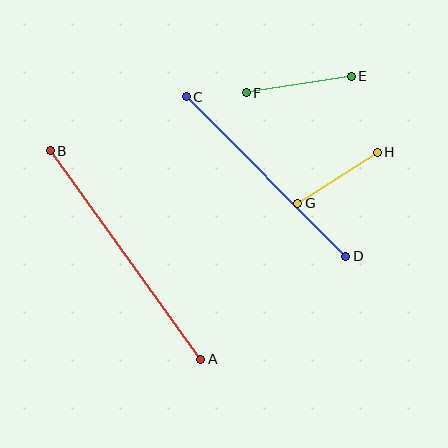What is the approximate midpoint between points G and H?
The midpoint is at approximately (338, 178) pixels.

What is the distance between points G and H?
The distance is approximately 95 pixels.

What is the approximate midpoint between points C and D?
The midpoint is at approximately (266, 177) pixels.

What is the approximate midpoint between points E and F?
The midpoint is at approximately (299, 84) pixels.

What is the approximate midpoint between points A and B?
The midpoint is at approximately (126, 255) pixels.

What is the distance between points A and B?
The distance is approximately 257 pixels.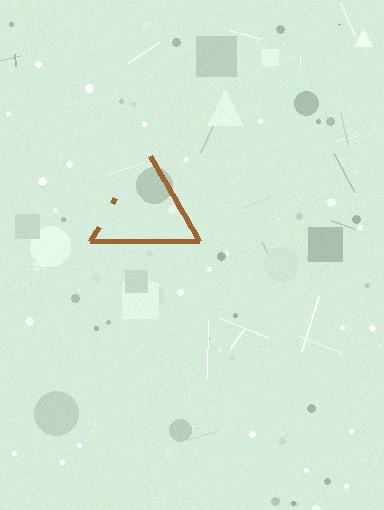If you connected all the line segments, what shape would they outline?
They would outline a triangle.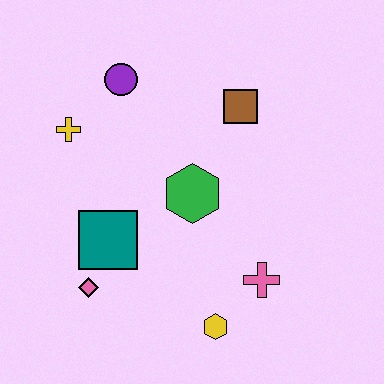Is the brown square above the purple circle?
No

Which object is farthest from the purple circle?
The yellow hexagon is farthest from the purple circle.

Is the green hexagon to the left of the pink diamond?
No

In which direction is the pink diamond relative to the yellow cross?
The pink diamond is below the yellow cross.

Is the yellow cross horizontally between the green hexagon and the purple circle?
No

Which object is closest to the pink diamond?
The teal square is closest to the pink diamond.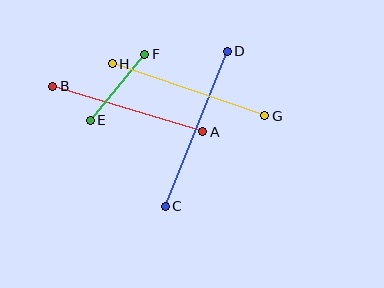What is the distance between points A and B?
The distance is approximately 157 pixels.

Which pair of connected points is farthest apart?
Points C and D are farthest apart.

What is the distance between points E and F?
The distance is approximately 86 pixels.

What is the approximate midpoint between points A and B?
The midpoint is at approximately (128, 109) pixels.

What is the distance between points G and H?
The distance is approximately 161 pixels.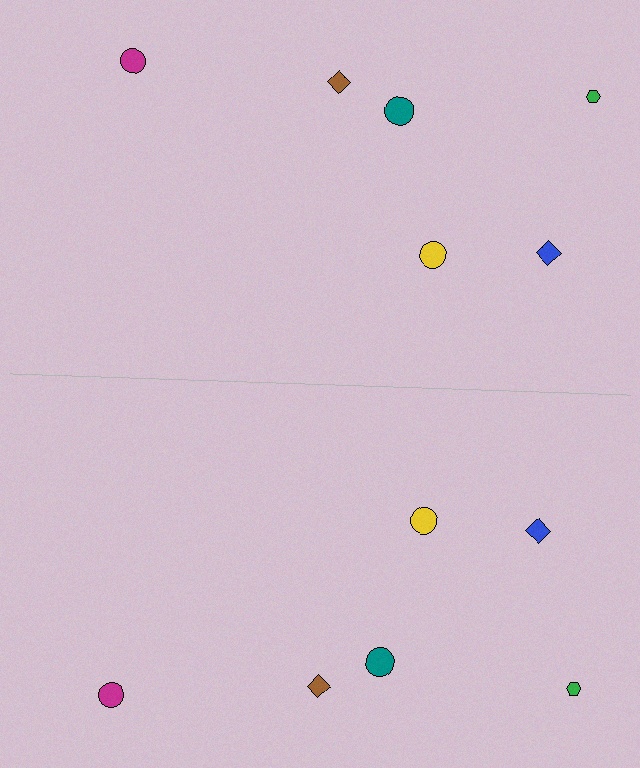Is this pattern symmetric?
Yes, this pattern has bilateral (reflection) symmetry.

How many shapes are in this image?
There are 12 shapes in this image.